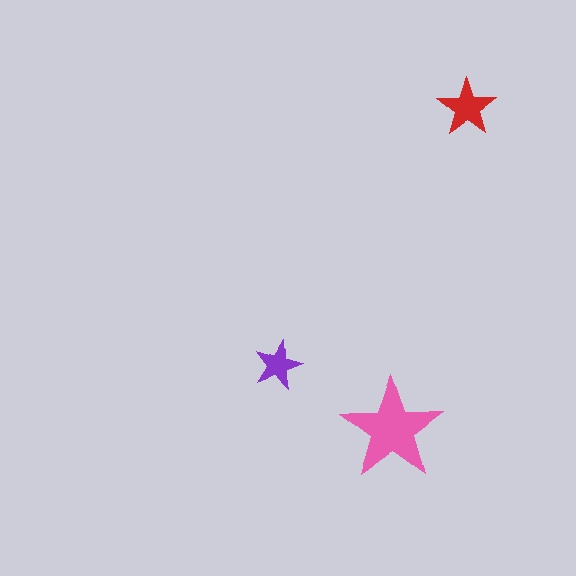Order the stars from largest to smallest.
the pink one, the red one, the purple one.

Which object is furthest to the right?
The red star is rightmost.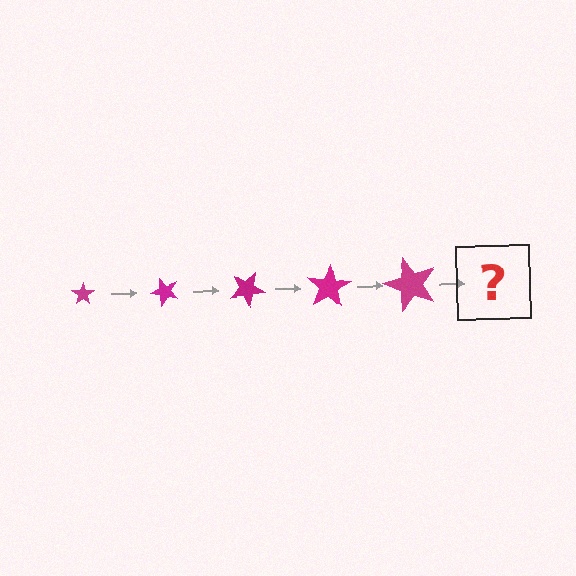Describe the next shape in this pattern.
It should be a star, larger than the previous one and rotated 250 degrees from the start.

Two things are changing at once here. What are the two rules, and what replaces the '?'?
The two rules are that the star grows larger each step and it rotates 50 degrees each step. The '?' should be a star, larger than the previous one and rotated 250 degrees from the start.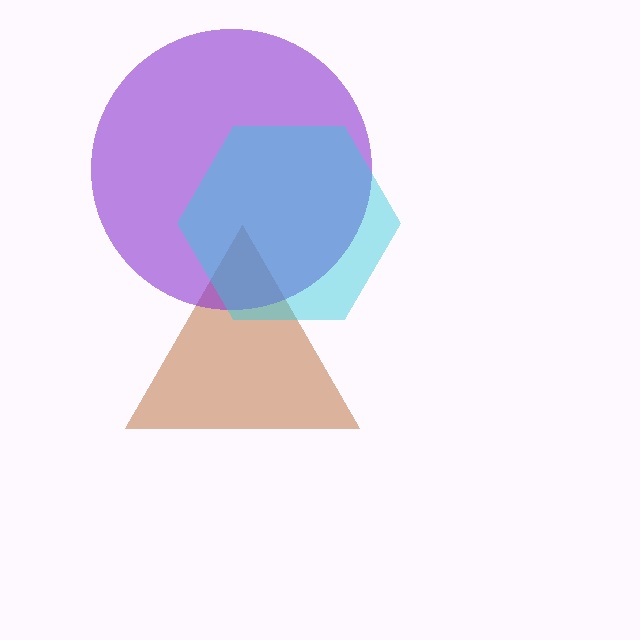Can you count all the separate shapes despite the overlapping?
Yes, there are 3 separate shapes.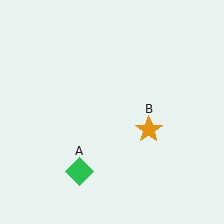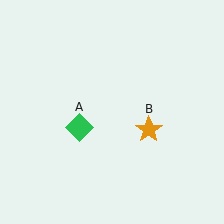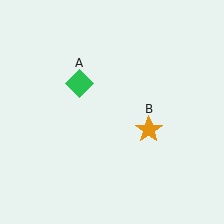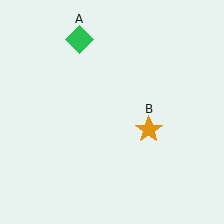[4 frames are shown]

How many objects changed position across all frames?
1 object changed position: green diamond (object A).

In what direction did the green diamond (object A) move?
The green diamond (object A) moved up.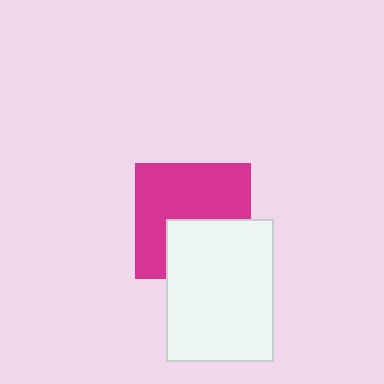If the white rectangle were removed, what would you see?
You would see the complete magenta square.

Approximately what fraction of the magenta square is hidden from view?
Roughly 38% of the magenta square is hidden behind the white rectangle.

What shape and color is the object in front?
The object in front is a white rectangle.